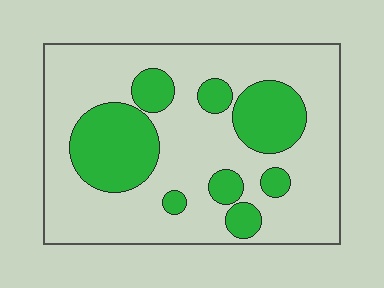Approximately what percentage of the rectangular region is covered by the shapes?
Approximately 30%.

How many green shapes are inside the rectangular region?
8.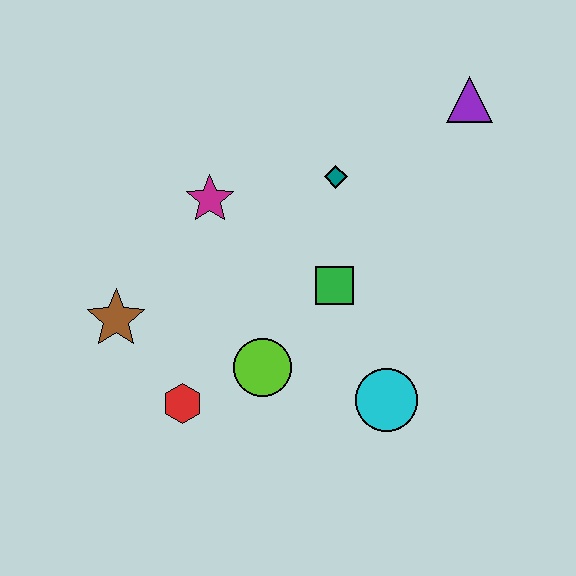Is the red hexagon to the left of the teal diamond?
Yes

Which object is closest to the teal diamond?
The green square is closest to the teal diamond.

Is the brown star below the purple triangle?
Yes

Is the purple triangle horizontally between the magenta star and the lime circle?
No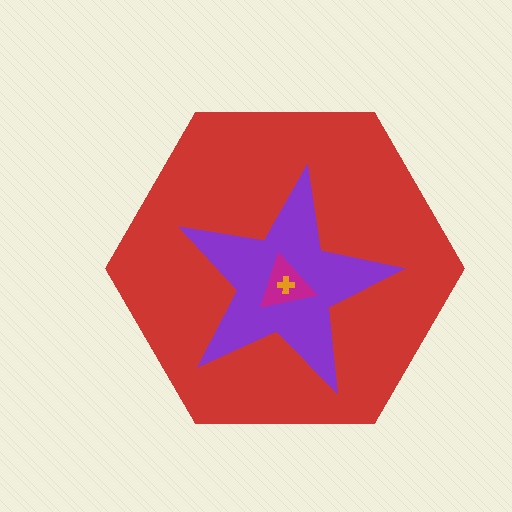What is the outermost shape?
The red hexagon.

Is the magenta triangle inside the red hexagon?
Yes.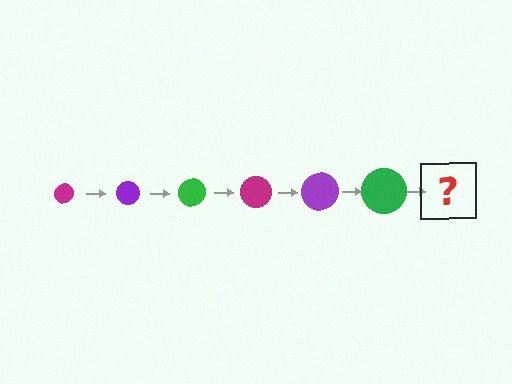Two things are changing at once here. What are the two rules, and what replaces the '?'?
The two rules are that the circle grows larger each step and the color cycles through magenta, purple, and green. The '?' should be a magenta circle, larger than the previous one.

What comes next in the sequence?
The next element should be a magenta circle, larger than the previous one.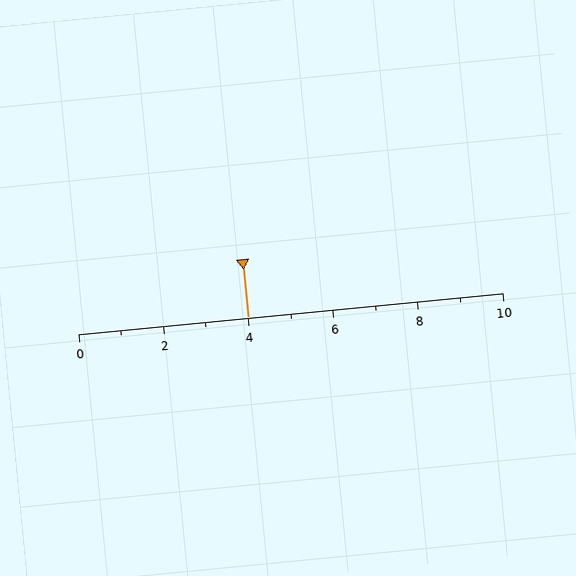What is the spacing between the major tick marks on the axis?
The major ticks are spaced 2 apart.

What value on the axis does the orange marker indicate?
The marker indicates approximately 4.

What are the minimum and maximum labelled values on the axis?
The axis runs from 0 to 10.